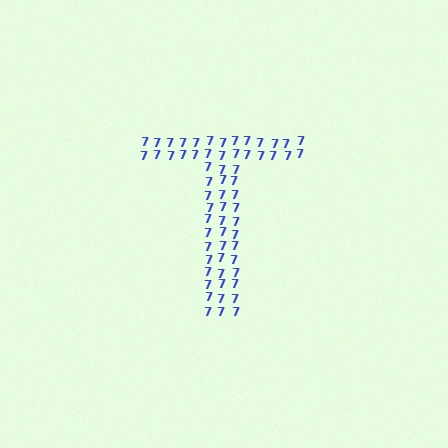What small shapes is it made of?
It is made of small digit 7's.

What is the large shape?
The large shape is the letter T.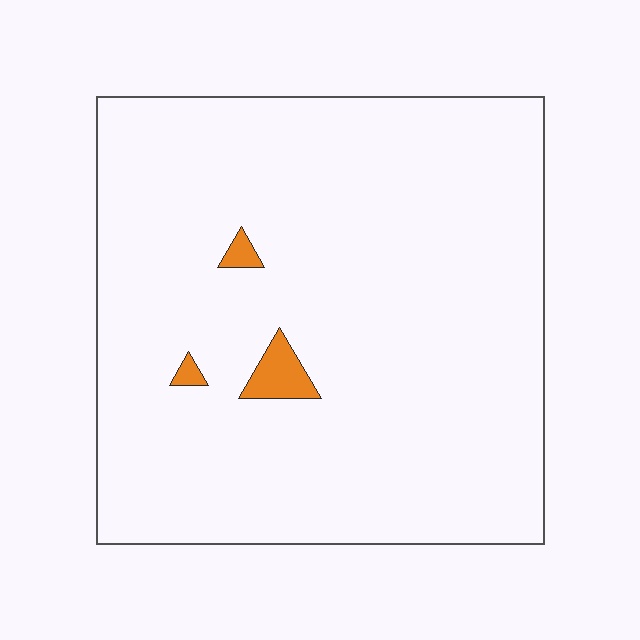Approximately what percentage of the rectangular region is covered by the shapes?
Approximately 0%.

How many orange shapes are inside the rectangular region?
3.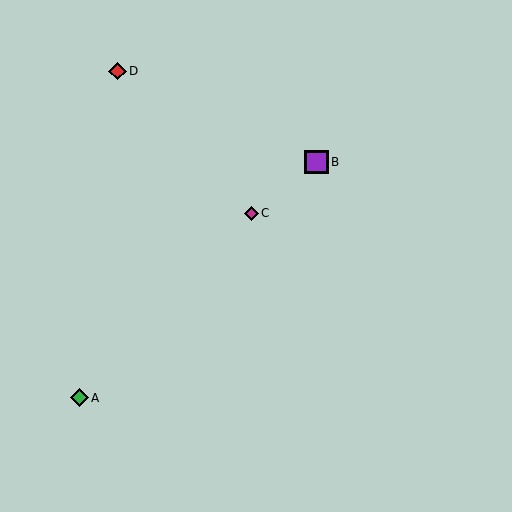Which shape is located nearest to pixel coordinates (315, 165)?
The purple square (labeled B) at (317, 162) is nearest to that location.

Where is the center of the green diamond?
The center of the green diamond is at (79, 398).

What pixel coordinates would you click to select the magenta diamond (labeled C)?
Click at (252, 213) to select the magenta diamond C.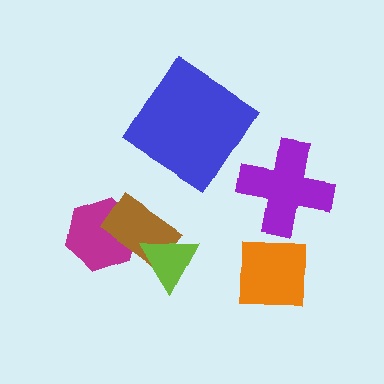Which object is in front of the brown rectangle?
The lime triangle is in front of the brown rectangle.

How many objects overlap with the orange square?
0 objects overlap with the orange square.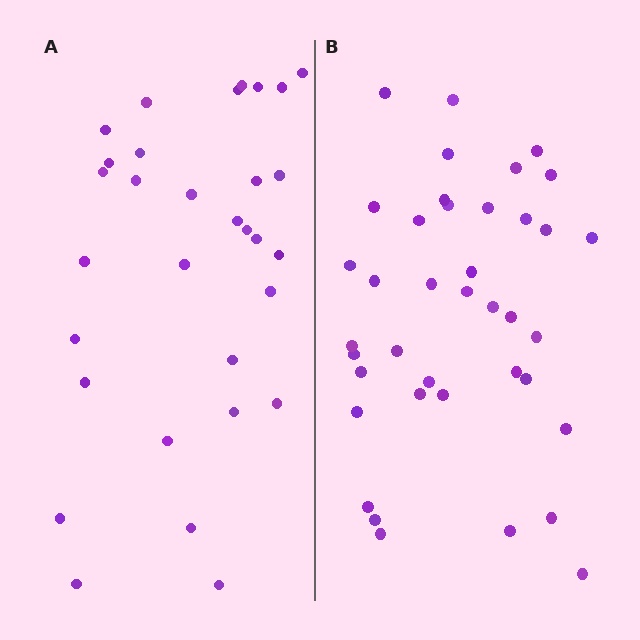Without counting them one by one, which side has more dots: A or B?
Region B (the right region) has more dots.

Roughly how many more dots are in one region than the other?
Region B has roughly 8 or so more dots than region A.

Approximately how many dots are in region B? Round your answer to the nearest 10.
About 40 dots. (The exact count is 39, which rounds to 40.)